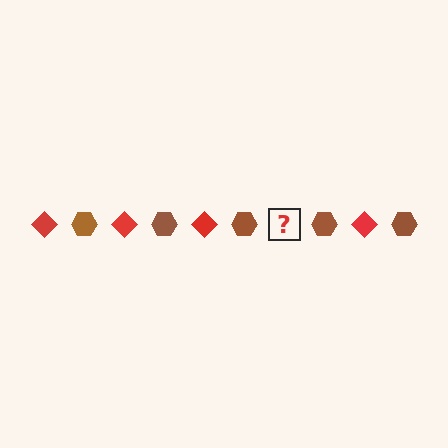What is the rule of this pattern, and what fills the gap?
The rule is that the pattern alternates between red diamond and brown hexagon. The gap should be filled with a red diamond.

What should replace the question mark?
The question mark should be replaced with a red diamond.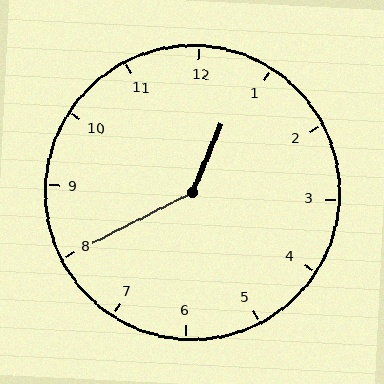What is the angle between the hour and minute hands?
Approximately 140 degrees.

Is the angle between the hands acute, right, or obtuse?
It is obtuse.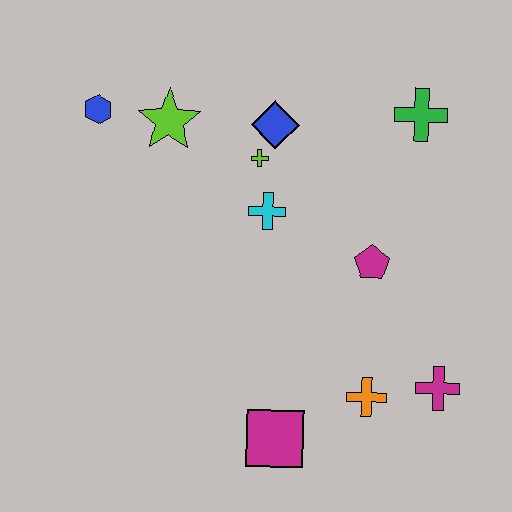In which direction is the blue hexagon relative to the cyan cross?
The blue hexagon is to the left of the cyan cross.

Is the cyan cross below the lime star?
Yes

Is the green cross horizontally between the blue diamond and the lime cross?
No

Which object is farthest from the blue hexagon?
The magenta cross is farthest from the blue hexagon.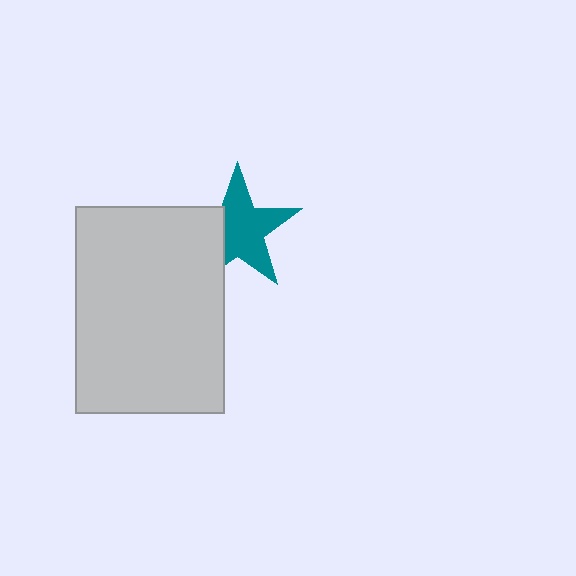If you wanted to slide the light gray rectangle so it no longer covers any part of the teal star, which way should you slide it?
Slide it left — that is the most direct way to separate the two shapes.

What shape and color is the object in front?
The object in front is a light gray rectangle.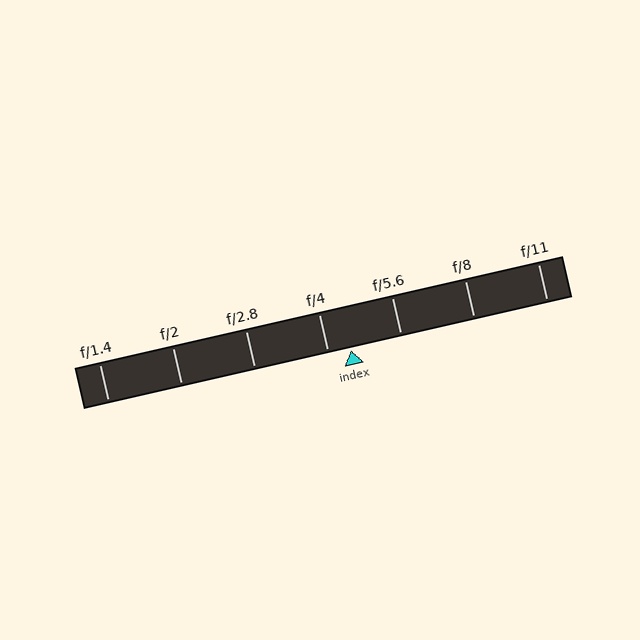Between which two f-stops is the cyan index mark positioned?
The index mark is between f/4 and f/5.6.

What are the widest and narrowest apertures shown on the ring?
The widest aperture shown is f/1.4 and the narrowest is f/11.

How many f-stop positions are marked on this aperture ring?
There are 7 f-stop positions marked.